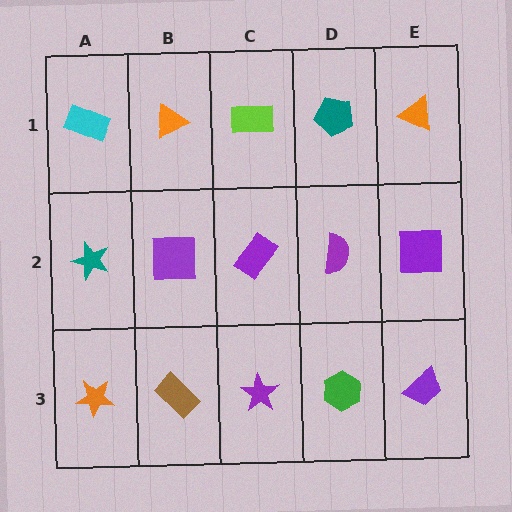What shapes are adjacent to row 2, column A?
A cyan rectangle (row 1, column A), an orange star (row 3, column A), a purple square (row 2, column B).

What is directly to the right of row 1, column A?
An orange triangle.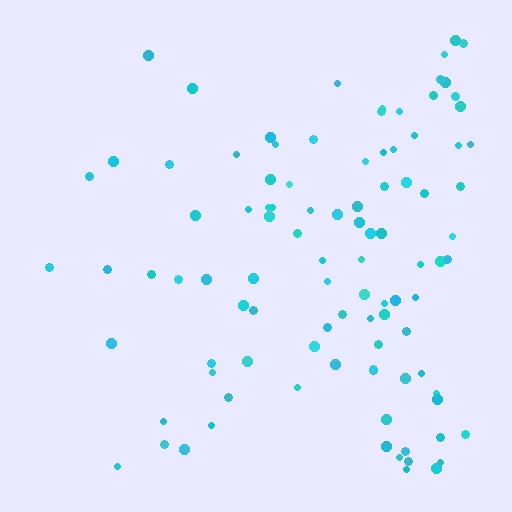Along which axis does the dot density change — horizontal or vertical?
Horizontal.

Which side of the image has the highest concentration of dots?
The right.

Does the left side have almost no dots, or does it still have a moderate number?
Still a moderate number, just noticeably fewer than the right.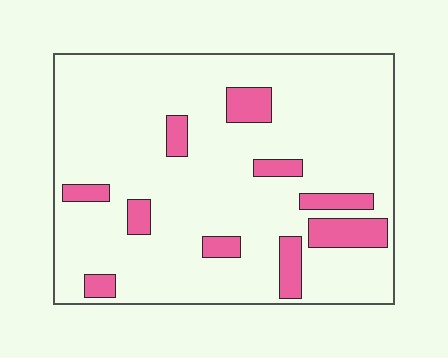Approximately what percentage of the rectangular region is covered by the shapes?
Approximately 15%.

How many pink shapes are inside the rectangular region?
10.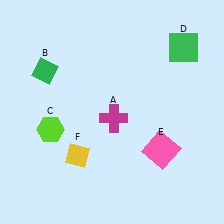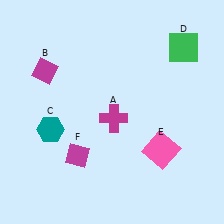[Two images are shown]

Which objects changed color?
B changed from green to magenta. C changed from lime to teal. F changed from yellow to magenta.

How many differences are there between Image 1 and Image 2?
There are 3 differences between the two images.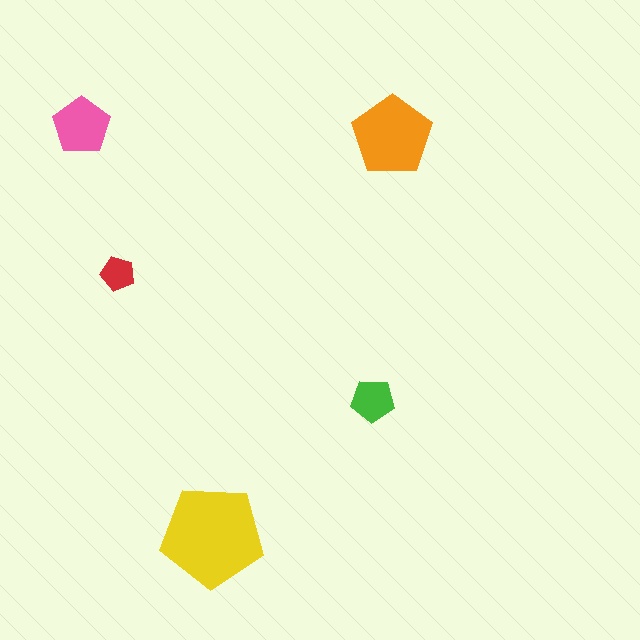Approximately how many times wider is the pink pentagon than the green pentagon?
About 1.5 times wider.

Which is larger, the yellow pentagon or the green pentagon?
The yellow one.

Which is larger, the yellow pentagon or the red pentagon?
The yellow one.